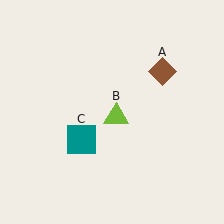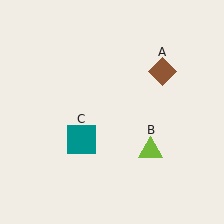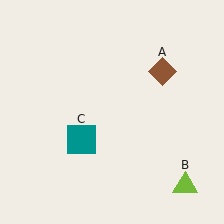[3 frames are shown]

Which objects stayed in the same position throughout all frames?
Brown diamond (object A) and teal square (object C) remained stationary.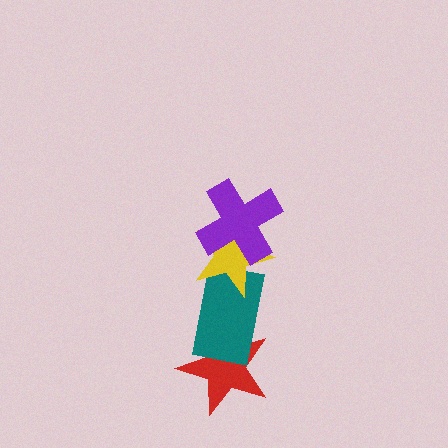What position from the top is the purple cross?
The purple cross is 1st from the top.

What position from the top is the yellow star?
The yellow star is 2nd from the top.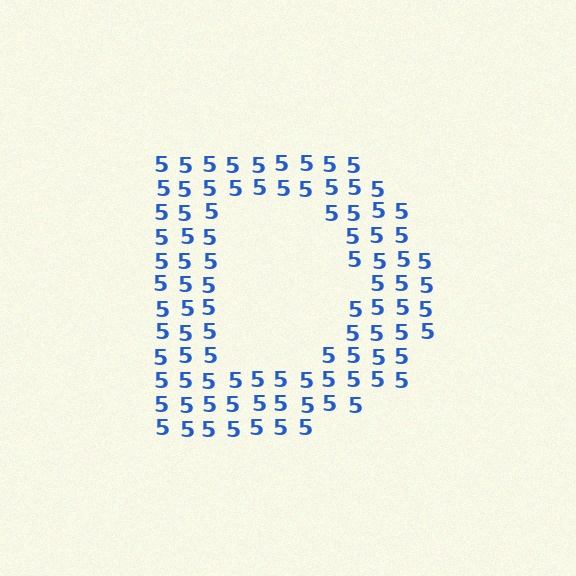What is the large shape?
The large shape is the letter D.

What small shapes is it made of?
It is made of small digit 5's.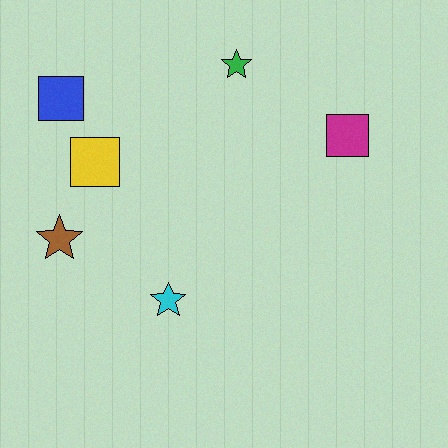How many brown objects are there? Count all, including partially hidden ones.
There is 1 brown object.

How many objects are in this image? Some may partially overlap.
There are 6 objects.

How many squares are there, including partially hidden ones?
There are 3 squares.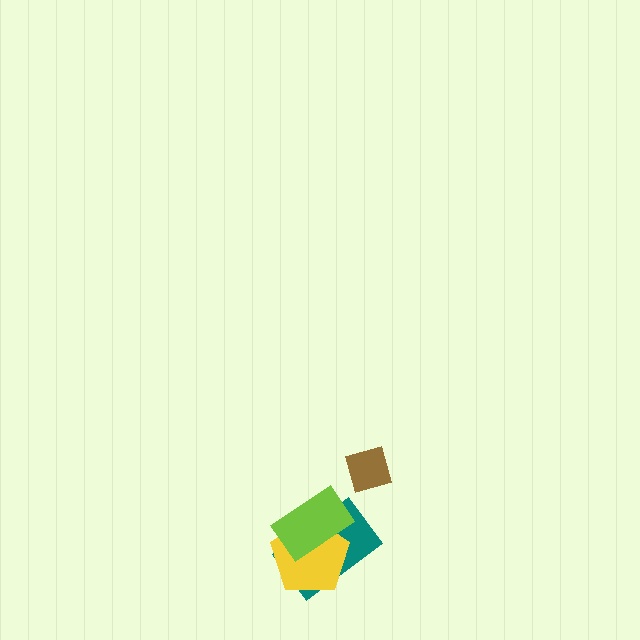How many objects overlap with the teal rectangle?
2 objects overlap with the teal rectangle.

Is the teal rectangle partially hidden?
Yes, it is partially covered by another shape.